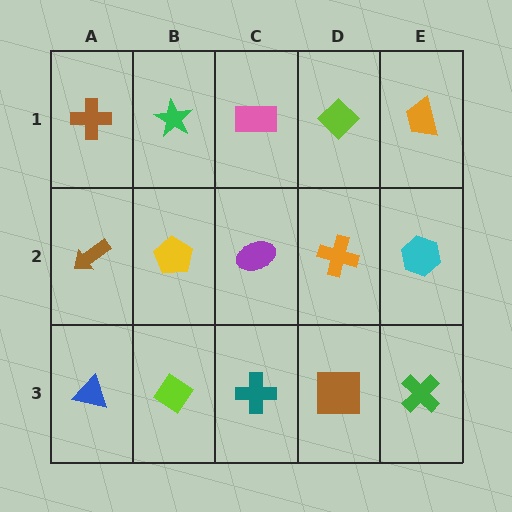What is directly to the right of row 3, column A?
A lime diamond.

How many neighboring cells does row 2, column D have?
4.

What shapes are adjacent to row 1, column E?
A cyan hexagon (row 2, column E), a lime diamond (row 1, column D).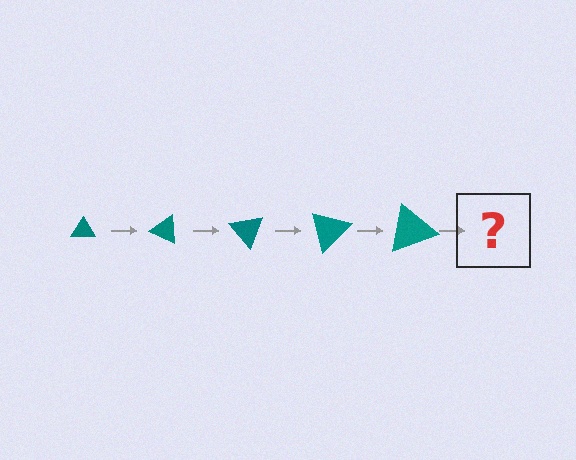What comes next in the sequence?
The next element should be a triangle, larger than the previous one and rotated 125 degrees from the start.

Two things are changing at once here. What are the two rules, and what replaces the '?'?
The two rules are that the triangle grows larger each step and it rotates 25 degrees each step. The '?' should be a triangle, larger than the previous one and rotated 125 degrees from the start.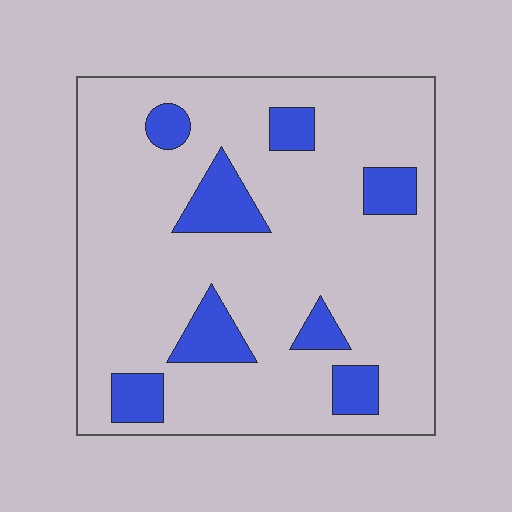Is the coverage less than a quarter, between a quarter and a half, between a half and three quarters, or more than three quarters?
Less than a quarter.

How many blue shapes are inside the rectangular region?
8.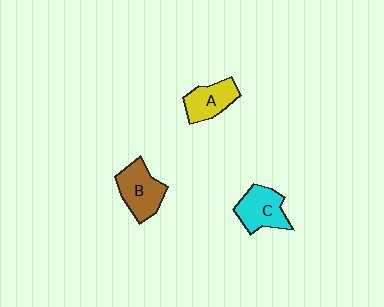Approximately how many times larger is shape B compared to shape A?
Approximately 1.2 times.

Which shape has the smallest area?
Shape A (yellow).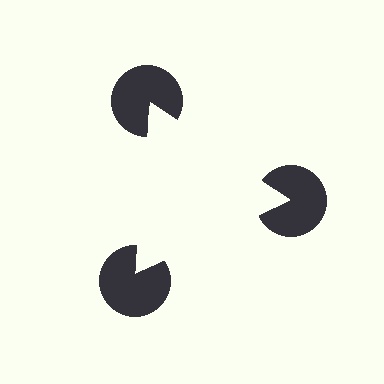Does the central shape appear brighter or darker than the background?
It typically appears slightly brighter than the background, even though no actual brightness change is drawn.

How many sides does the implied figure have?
3 sides.